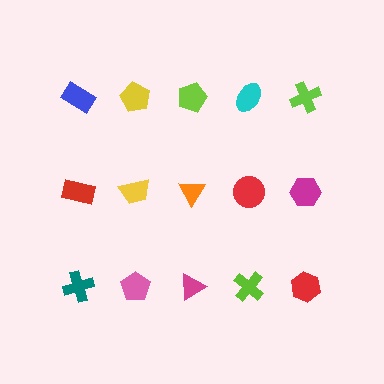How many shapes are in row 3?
5 shapes.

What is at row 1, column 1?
A blue rectangle.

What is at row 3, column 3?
A magenta triangle.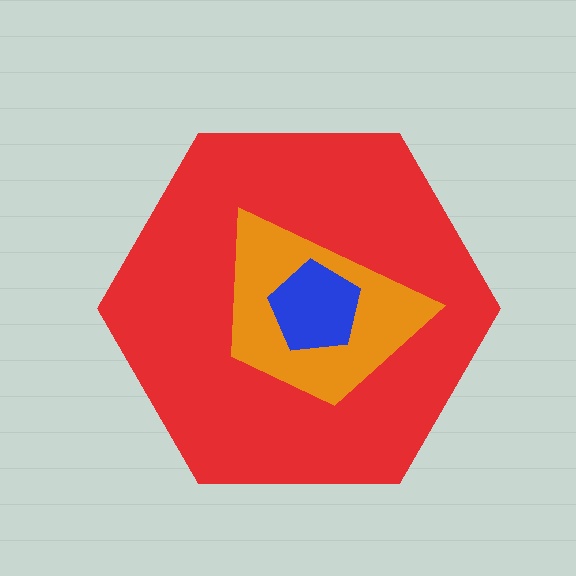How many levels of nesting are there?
3.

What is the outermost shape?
The red hexagon.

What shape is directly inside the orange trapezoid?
The blue pentagon.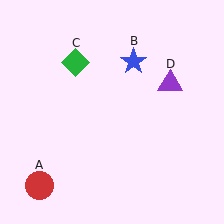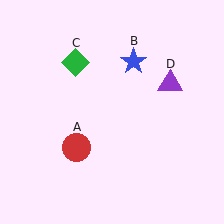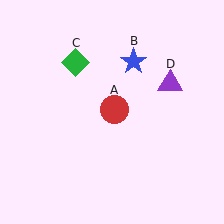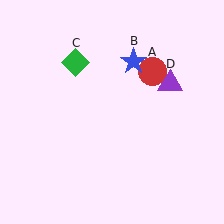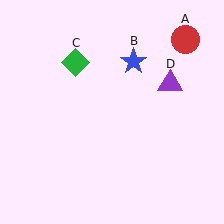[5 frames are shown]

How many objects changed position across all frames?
1 object changed position: red circle (object A).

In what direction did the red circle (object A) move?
The red circle (object A) moved up and to the right.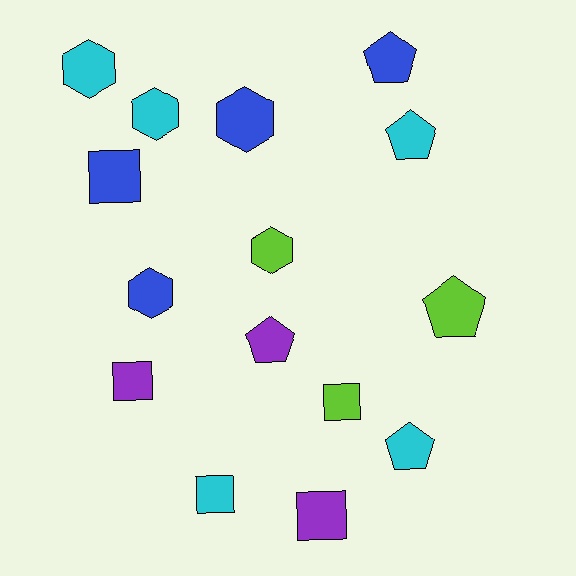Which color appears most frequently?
Cyan, with 5 objects.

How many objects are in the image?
There are 15 objects.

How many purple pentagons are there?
There is 1 purple pentagon.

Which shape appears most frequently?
Square, with 5 objects.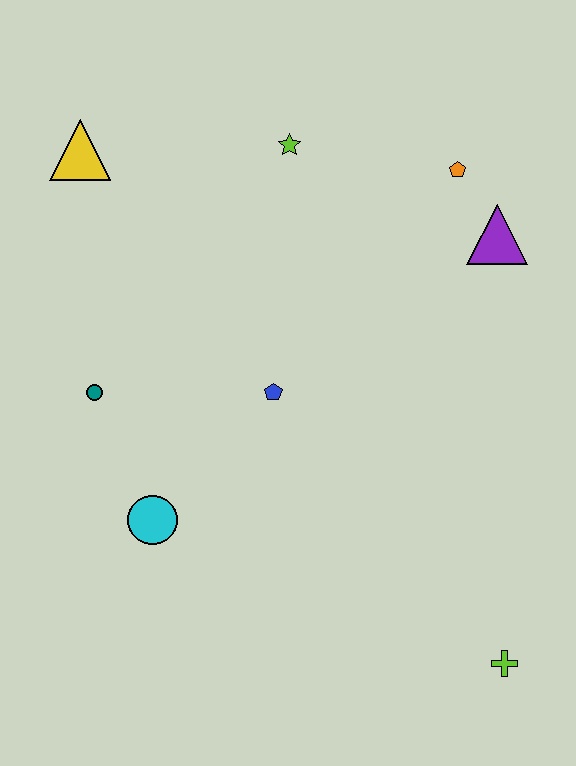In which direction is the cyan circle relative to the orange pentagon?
The cyan circle is below the orange pentagon.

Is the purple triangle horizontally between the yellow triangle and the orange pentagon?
No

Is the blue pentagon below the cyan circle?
No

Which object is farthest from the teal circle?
The lime cross is farthest from the teal circle.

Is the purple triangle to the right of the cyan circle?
Yes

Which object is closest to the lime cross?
The blue pentagon is closest to the lime cross.